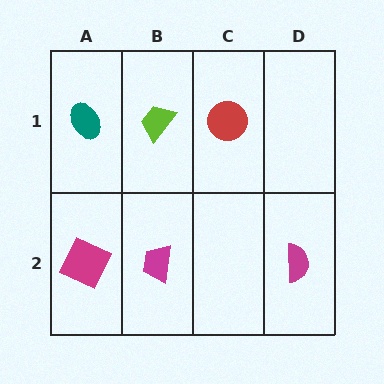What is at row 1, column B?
A lime trapezoid.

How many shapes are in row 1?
3 shapes.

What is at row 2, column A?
A magenta square.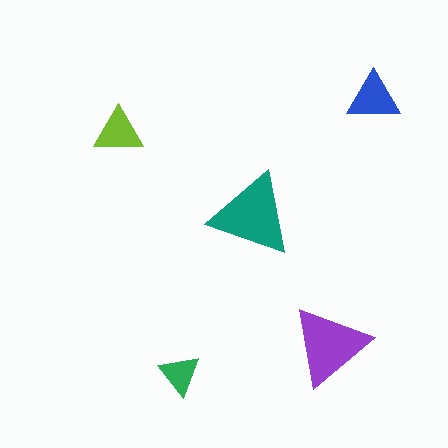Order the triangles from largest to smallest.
the teal one, the purple one, the blue one, the lime one, the green one.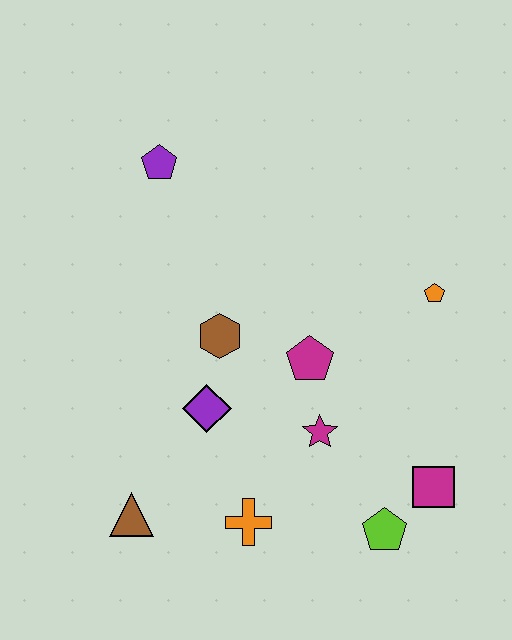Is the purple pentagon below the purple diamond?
No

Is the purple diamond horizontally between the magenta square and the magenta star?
No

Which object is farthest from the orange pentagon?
The brown triangle is farthest from the orange pentagon.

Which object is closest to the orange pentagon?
The magenta pentagon is closest to the orange pentagon.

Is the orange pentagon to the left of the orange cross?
No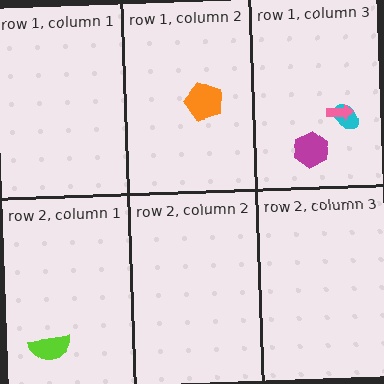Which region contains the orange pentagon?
The row 1, column 2 region.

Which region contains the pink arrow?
The row 1, column 3 region.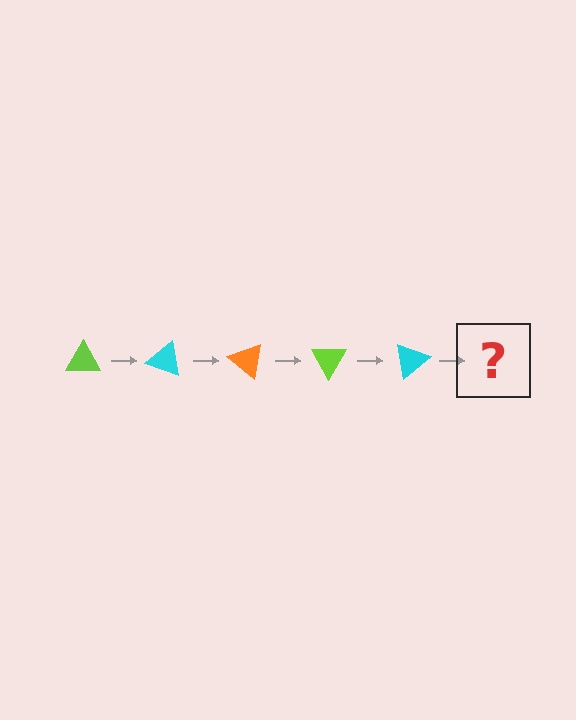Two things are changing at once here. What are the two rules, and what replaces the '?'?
The two rules are that it rotates 20 degrees each step and the color cycles through lime, cyan, and orange. The '?' should be an orange triangle, rotated 100 degrees from the start.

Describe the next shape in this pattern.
It should be an orange triangle, rotated 100 degrees from the start.